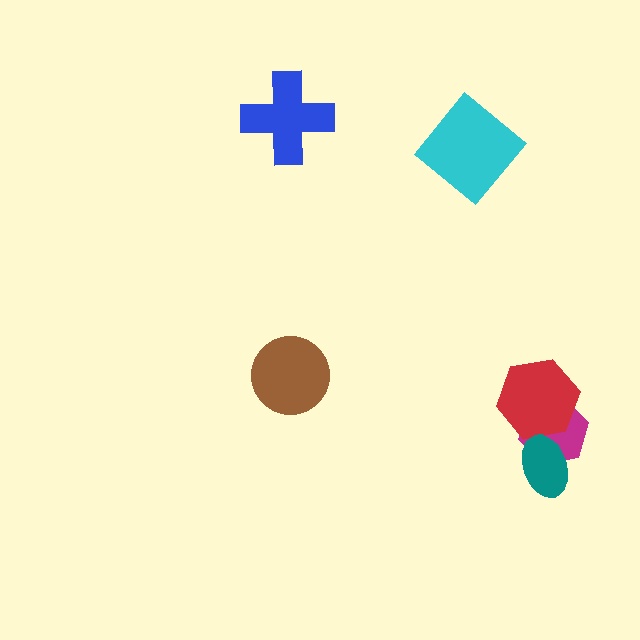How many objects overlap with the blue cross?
0 objects overlap with the blue cross.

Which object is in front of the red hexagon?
The teal ellipse is in front of the red hexagon.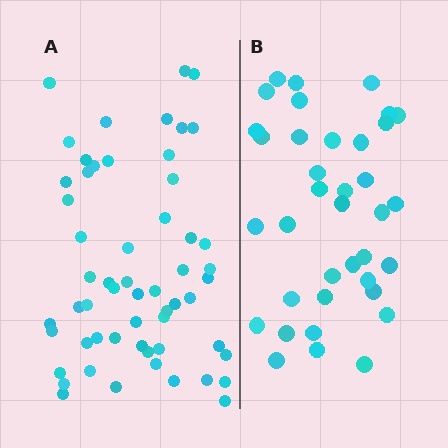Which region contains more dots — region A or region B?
Region A (the left region) has more dots.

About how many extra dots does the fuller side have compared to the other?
Region A has approximately 20 more dots than region B.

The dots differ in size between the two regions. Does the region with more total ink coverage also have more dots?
No. Region B has more total ink coverage because its dots are larger, but region A actually contains more individual dots. Total area can be misleading — the number of items is what matters here.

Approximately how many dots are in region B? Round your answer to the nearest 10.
About 40 dots. (The exact count is 37, which rounds to 40.)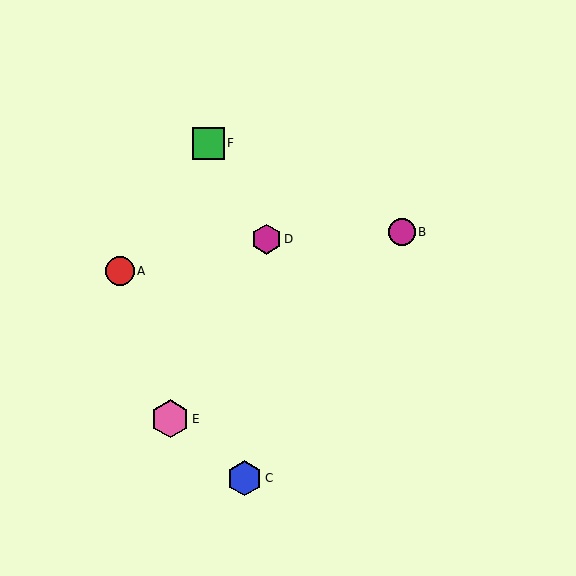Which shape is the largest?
The pink hexagon (labeled E) is the largest.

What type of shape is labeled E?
Shape E is a pink hexagon.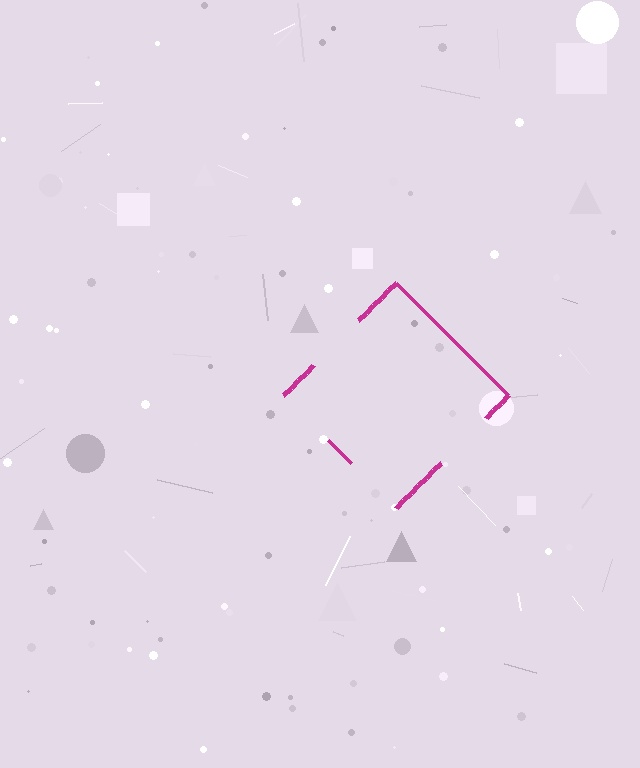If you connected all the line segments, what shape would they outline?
They would outline a diamond.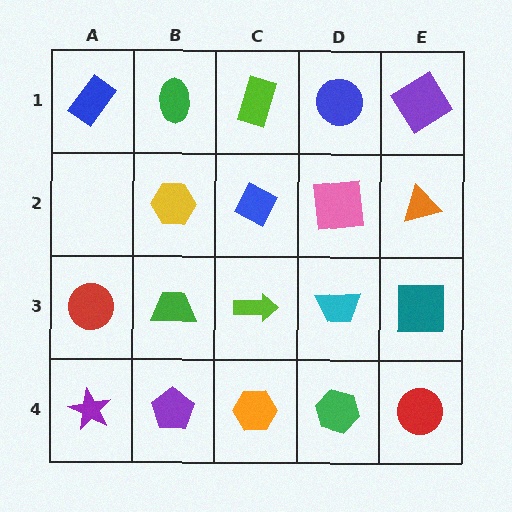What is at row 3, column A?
A red circle.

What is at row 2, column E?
An orange triangle.